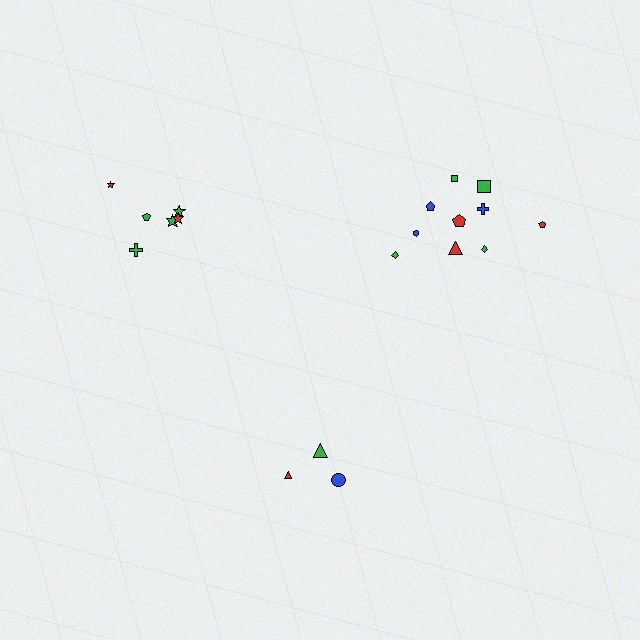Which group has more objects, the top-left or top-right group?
The top-right group.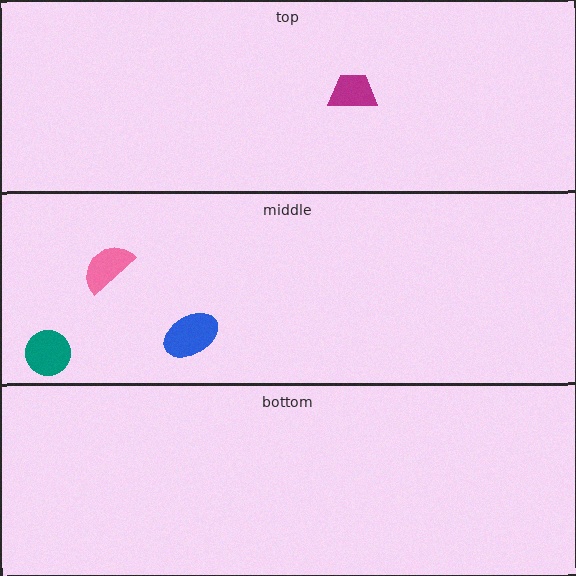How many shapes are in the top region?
1.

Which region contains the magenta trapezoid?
The top region.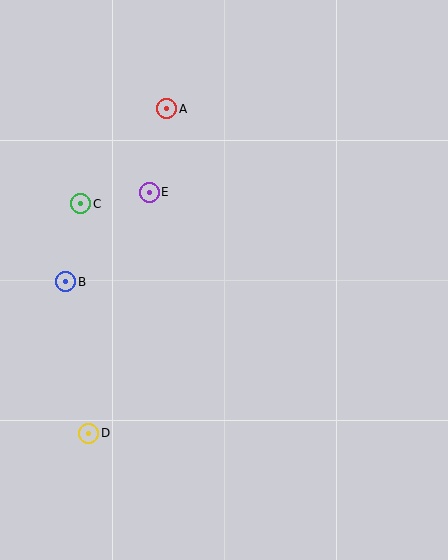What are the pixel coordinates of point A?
Point A is at (167, 109).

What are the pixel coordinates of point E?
Point E is at (149, 192).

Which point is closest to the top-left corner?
Point A is closest to the top-left corner.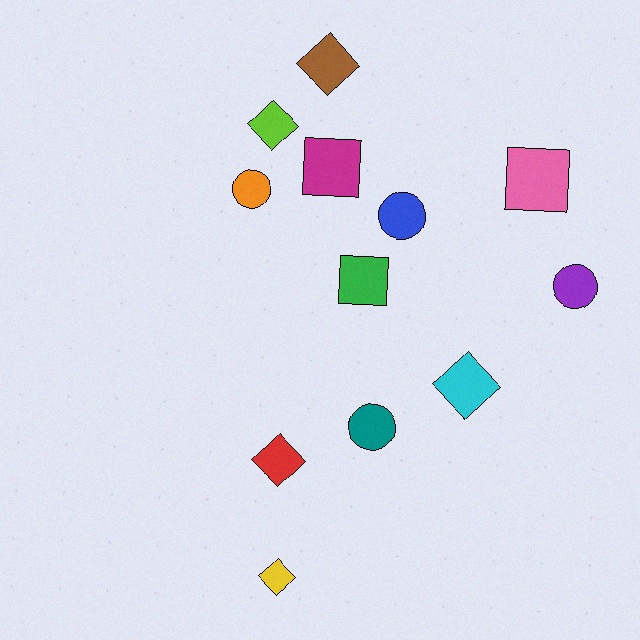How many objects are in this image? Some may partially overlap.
There are 12 objects.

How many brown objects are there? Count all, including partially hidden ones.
There is 1 brown object.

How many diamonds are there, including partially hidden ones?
There are 5 diamonds.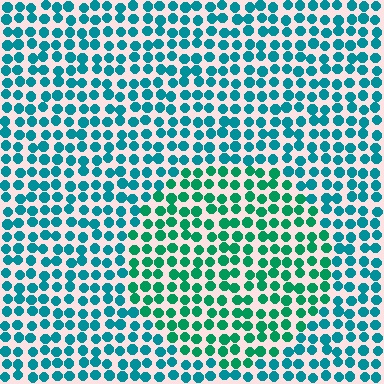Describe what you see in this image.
The image is filled with small teal elements in a uniform arrangement. A circle-shaped region is visible where the elements are tinted to a slightly different hue, forming a subtle color boundary.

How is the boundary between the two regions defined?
The boundary is defined purely by a slight shift in hue (about 29 degrees). Spacing, size, and orientation are identical on both sides.